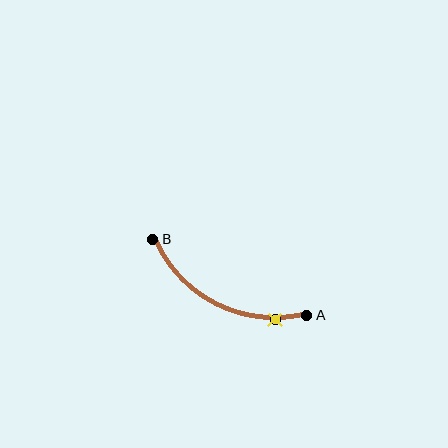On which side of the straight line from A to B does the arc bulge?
The arc bulges below the straight line connecting A and B.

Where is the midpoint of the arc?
The arc midpoint is the point on the curve farthest from the straight line joining A and B. It sits below that line.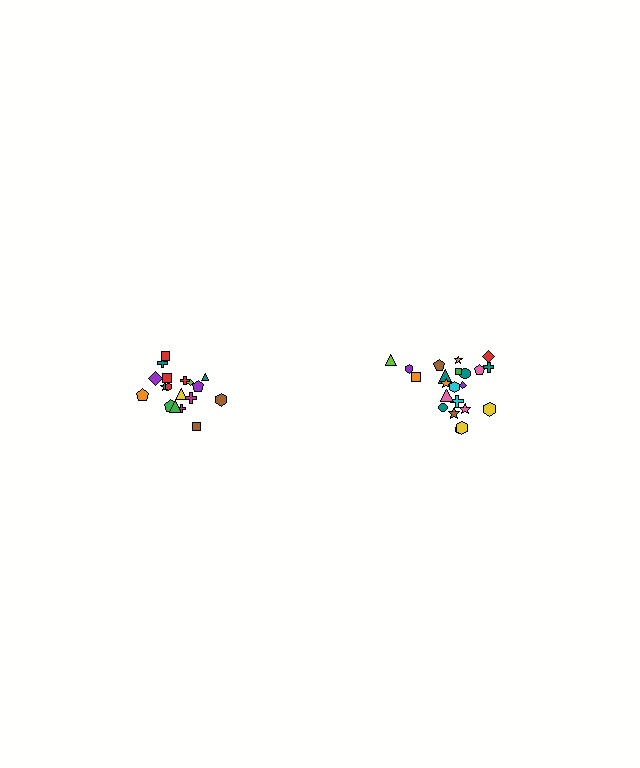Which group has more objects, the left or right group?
The right group.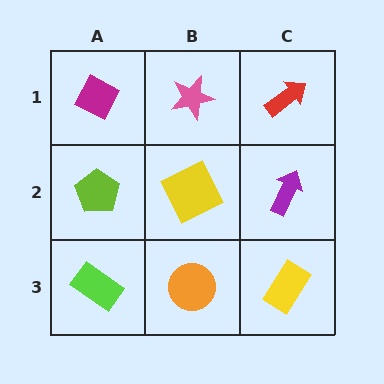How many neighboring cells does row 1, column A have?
2.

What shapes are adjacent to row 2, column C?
A red arrow (row 1, column C), a yellow rectangle (row 3, column C), a yellow square (row 2, column B).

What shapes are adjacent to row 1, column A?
A lime pentagon (row 2, column A), a pink star (row 1, column B).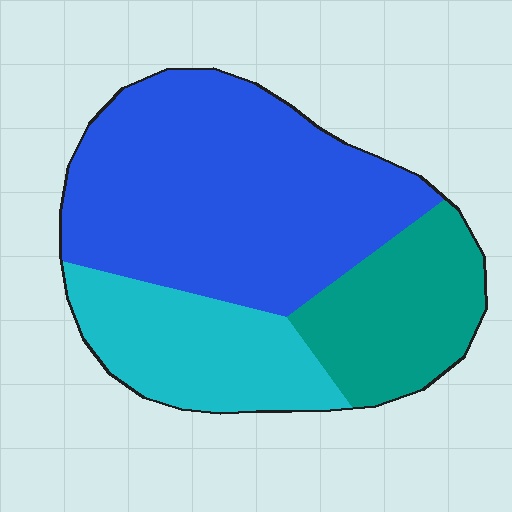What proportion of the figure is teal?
Teal covers about 20% of the figure.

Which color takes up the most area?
Blue, at roughly 55%.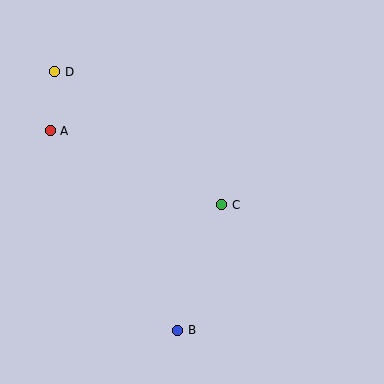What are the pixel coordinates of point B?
Point B is at (178, 330).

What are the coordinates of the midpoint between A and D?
The midpoint between A and D is at (52, 101).